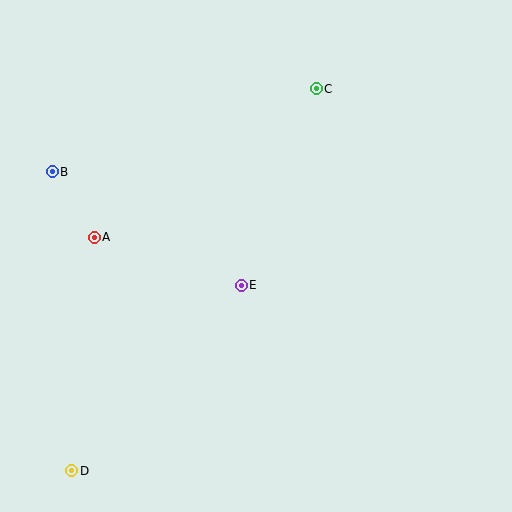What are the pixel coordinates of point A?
Point A is at (94, 237).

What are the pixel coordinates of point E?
Point E is at (241, 285).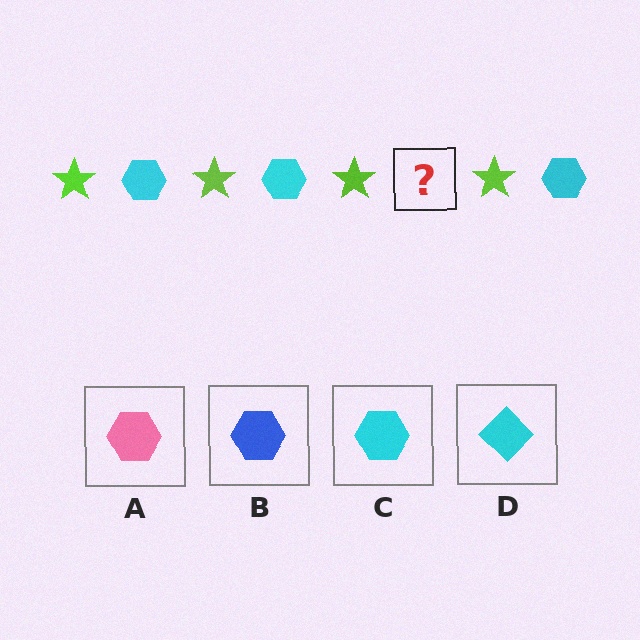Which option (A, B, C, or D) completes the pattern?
C.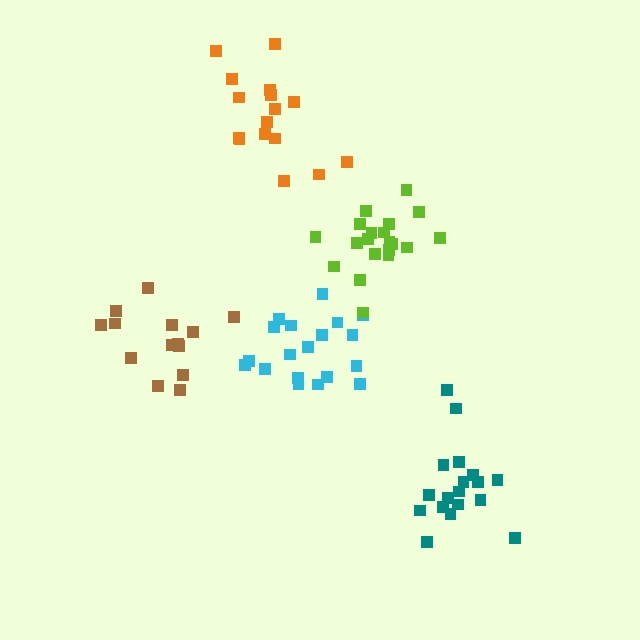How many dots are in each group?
Group 1: 19 dots, Group 2: 19 dots, Group 3: 14 dots, Group 4: 16 dots, Group 5: 20 dots (88 total).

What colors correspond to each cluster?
The clusters are colored: cyan, teal, brown, orange, lime.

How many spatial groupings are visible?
There are 5 spatial groupings.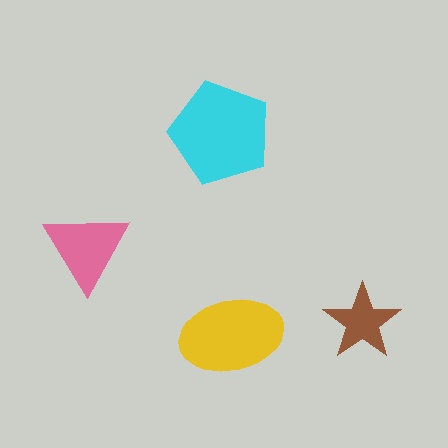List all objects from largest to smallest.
The cyan pentagon, the yellow ellipse, the pink triangle, the brown star.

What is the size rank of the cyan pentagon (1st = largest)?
1st.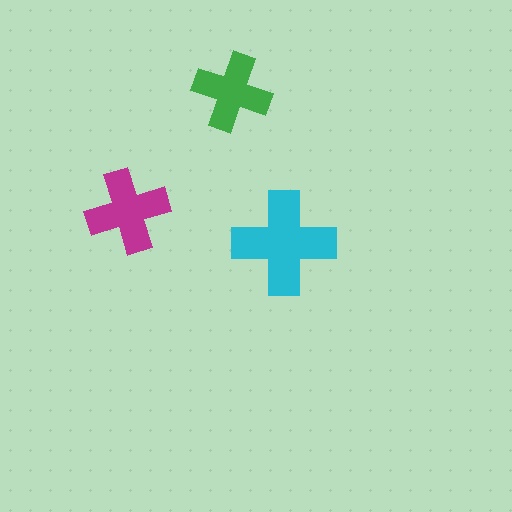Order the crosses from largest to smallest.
the cyan one, the magenta one, the green one.